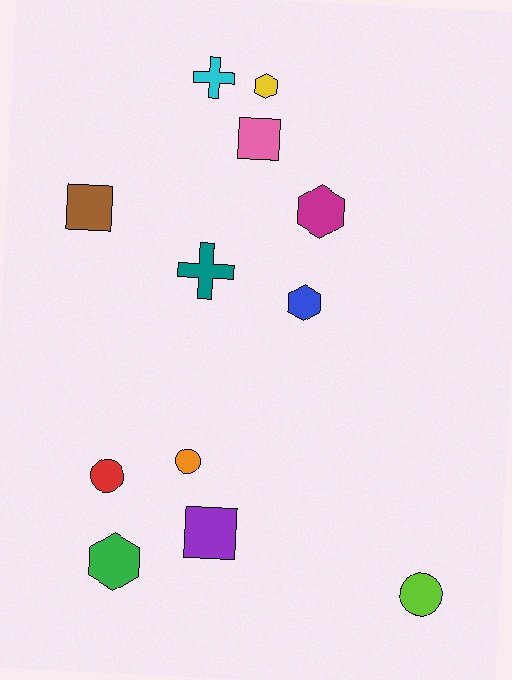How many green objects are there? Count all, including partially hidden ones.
There is 1 green object.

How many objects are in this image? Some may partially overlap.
There are 12 objects.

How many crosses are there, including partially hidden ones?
There are 2 crosses.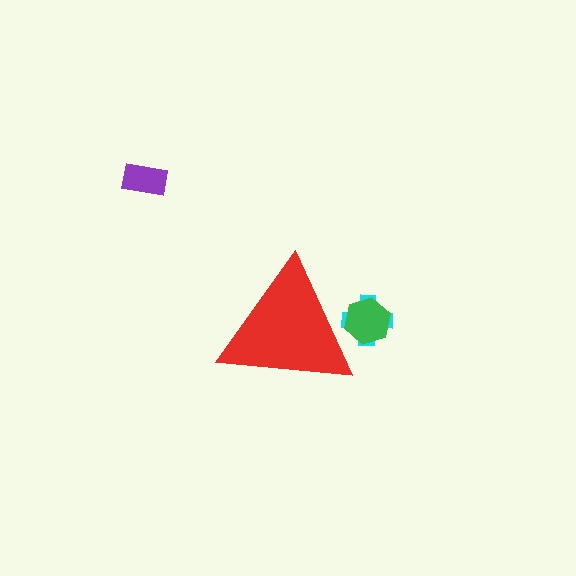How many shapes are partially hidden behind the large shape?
2 shapes are partially hidden.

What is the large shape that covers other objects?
A red triangle.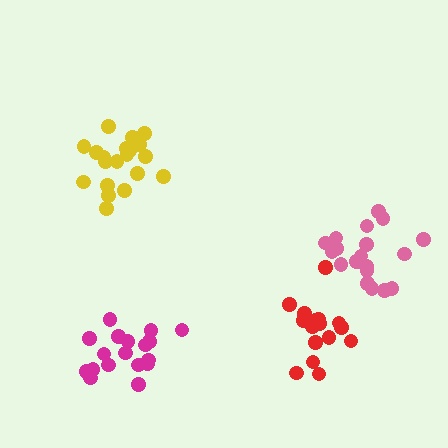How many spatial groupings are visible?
There are 4 spatial groupings.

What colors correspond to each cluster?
The clusters are colored: red, pink, magenta, yellow.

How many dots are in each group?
Group 1: 17 dots, Group 2: 20 dots, Group 3: 18 dots, Group 4: 20 dots (75 total).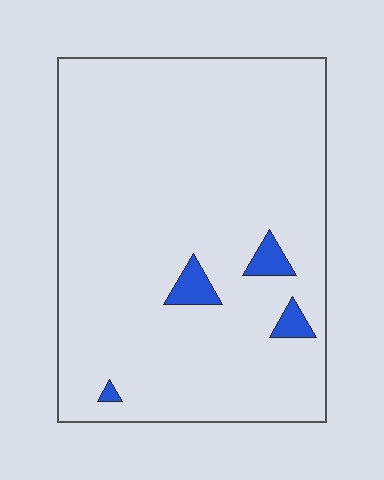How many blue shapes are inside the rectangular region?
4.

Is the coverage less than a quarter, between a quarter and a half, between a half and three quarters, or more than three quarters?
Less than a quarter.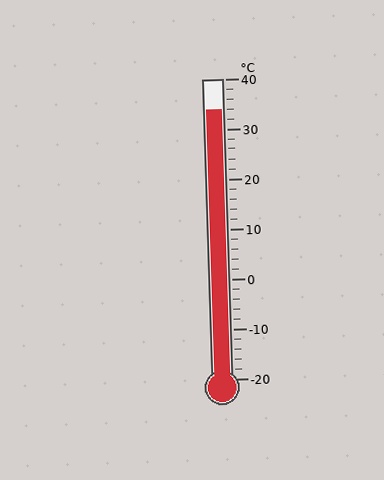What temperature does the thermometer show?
The thermometer shows approximately 34°C.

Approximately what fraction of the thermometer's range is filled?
The thermometer is filled to approximately 90% of its range.